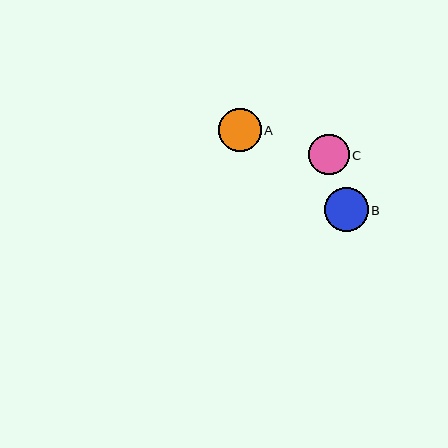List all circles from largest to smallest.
From largest to smallest: B, A, C.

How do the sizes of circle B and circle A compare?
Circle B and circle A are approximately the same size.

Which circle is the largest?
Circle B is the largest with a size of approximately 44 pixels.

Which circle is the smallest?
Circle C is the smallest with a size of approximately 41 pixels.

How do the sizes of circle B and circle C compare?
Circle B and circle C are approximately the same size.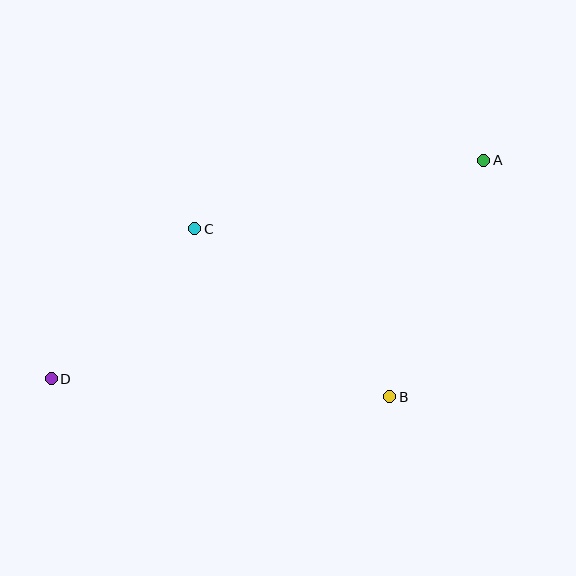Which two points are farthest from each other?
Points A and D are farthest from each other.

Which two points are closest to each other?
Points C and D are closest to each other.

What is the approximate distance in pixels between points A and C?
The distance between A and C is approximately 297 pixels.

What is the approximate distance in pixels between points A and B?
The distance between A and B is approximately 254 pixels.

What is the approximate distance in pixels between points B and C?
The distance between B and C is approximately 258 pixels.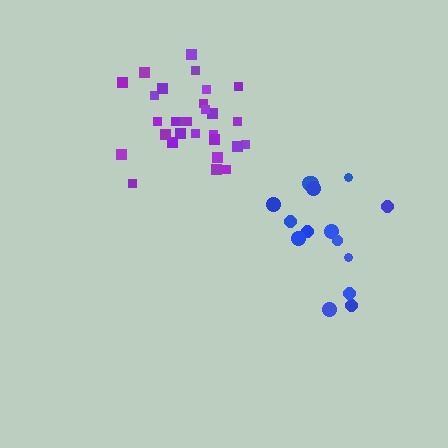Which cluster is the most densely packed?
Purple.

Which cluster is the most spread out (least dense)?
Blue.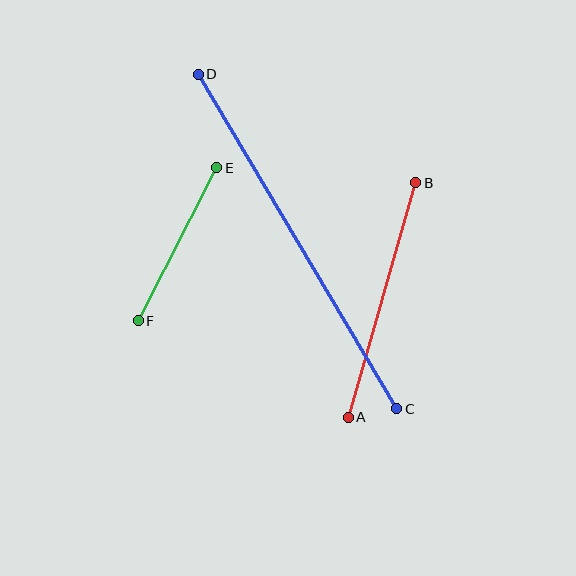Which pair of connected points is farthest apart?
Points C and D are farthest apart.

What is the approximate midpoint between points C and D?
The midpoint is at approximately (298, 242) pixels.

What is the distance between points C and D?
The distance is approximately 389 pixels.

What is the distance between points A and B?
The distance is approximately 244 pixels.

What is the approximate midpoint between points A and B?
The midpoint is at approximately (382, 300) pixels.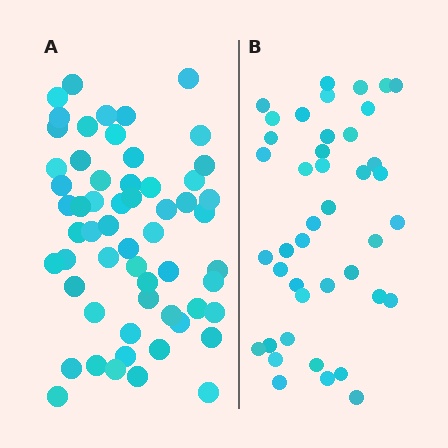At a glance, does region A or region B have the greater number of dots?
Region A (the left region) has more dots.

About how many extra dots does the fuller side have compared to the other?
Region A has approximately 15 more dots than region B.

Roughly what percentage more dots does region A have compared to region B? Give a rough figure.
About 40% more.